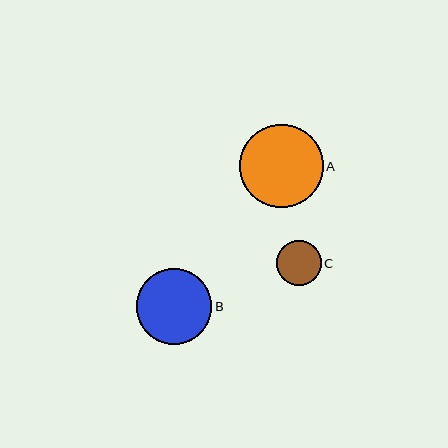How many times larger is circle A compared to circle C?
Circle A is approximately 1.9 times the size of circle C.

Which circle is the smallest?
Circle C is the smallest with a size of approximately 44 pixels.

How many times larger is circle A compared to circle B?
Circle A is approximately 1.1 times the size of circle B.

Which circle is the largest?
Circle A is the largest with a size of approximately 84 pixels.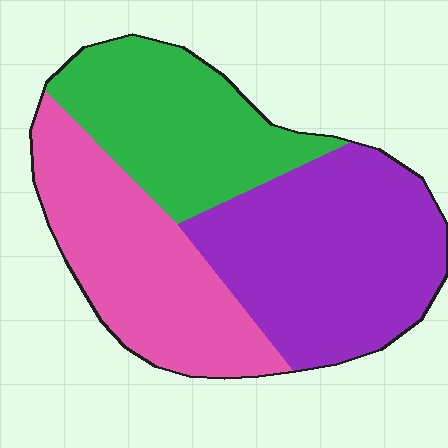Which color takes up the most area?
Purple, at roughly 40%.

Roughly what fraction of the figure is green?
Green takes up about one quarter (1/4) of the figure.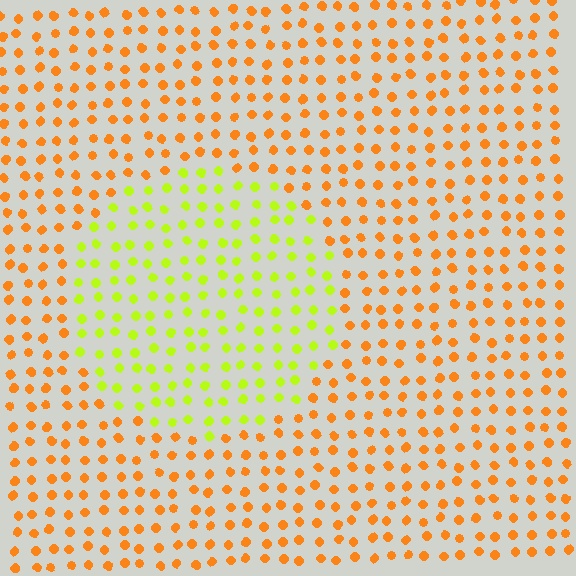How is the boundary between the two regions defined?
The boundary is defined purely by a slight shift in hue (about 50 degrees). Spacing, size, and orientation are identical on both sides.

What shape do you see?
I see a circle.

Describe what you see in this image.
The image is filled with small orange elements in a uniform arrangement. A circle-shaped region is visible where the elements are tinted to a slightly different hue, forming a subtle color boundary.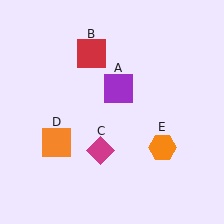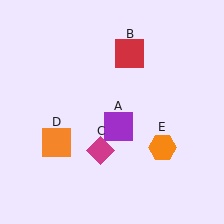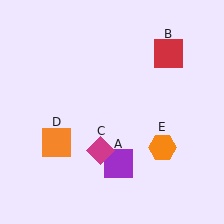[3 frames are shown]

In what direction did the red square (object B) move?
The red square (object B) moved right.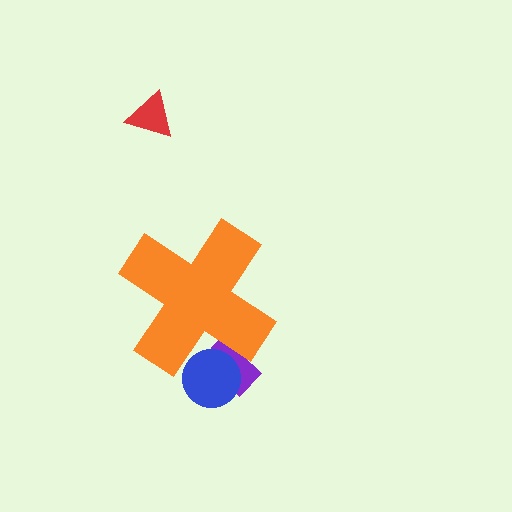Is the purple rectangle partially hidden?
Yes, the purple rectangle is partially hidden behind the orange cross.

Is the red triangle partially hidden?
No, the red triangle is fully visible.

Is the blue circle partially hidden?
Yes, the blue circle is partially hidden behind the orange cross.